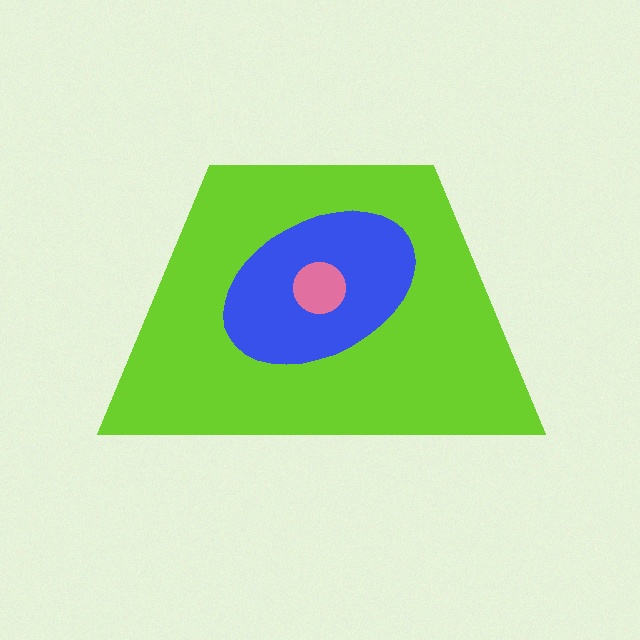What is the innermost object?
The pink circle.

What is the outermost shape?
The lime trapezoid.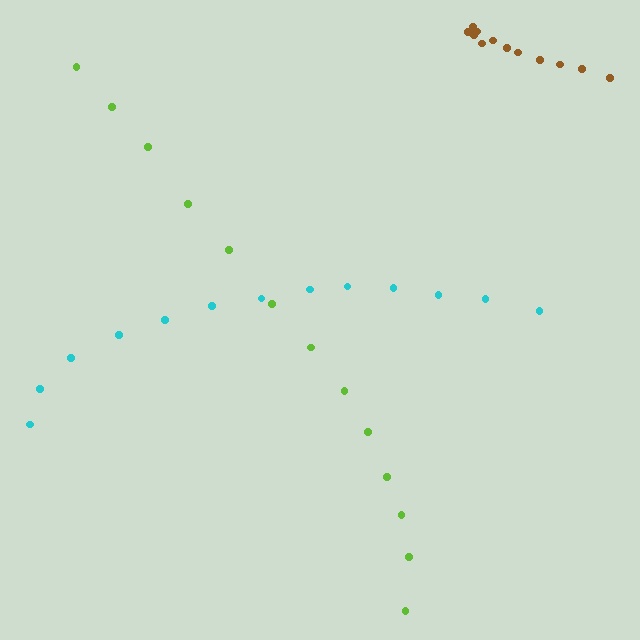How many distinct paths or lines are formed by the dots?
There are 3 distinct paths.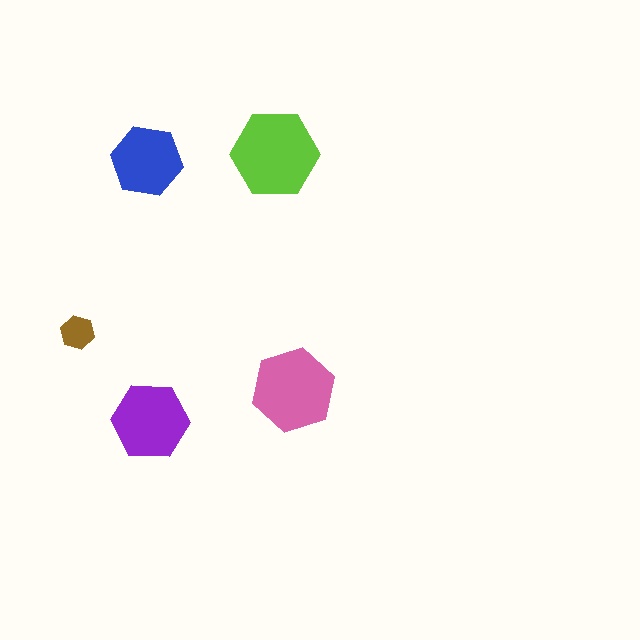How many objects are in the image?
There are 5 objects in the image.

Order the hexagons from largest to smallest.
the lime one, the pink one, the purple one, the blue one, the brown one.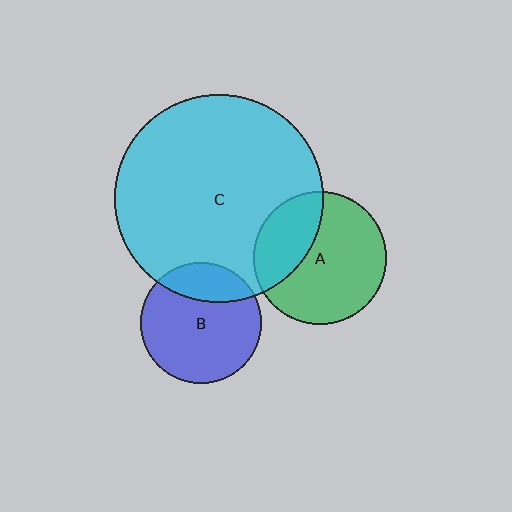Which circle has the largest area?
Circle C (cyan).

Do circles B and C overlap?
Yes.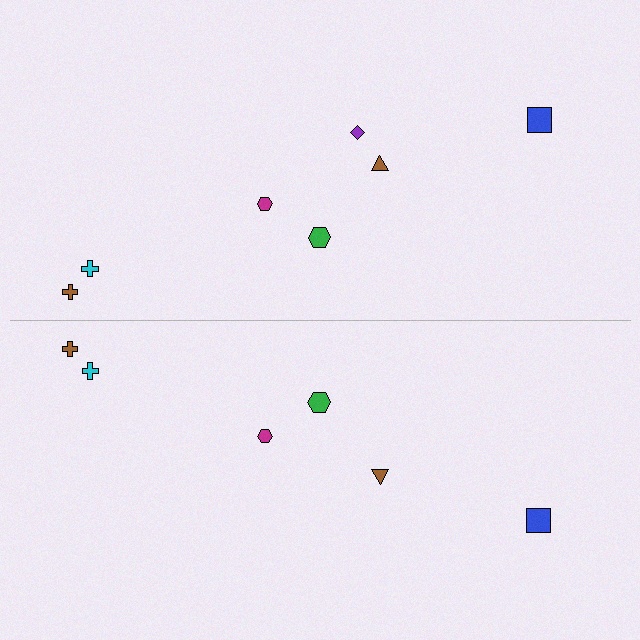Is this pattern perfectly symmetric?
No, the pattern is not perfectly symmetric. A purple diamond is missing from the bottom side.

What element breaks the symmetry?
A purple diamond is missing from the bottom side.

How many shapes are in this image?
There are 13 shapes in this image.